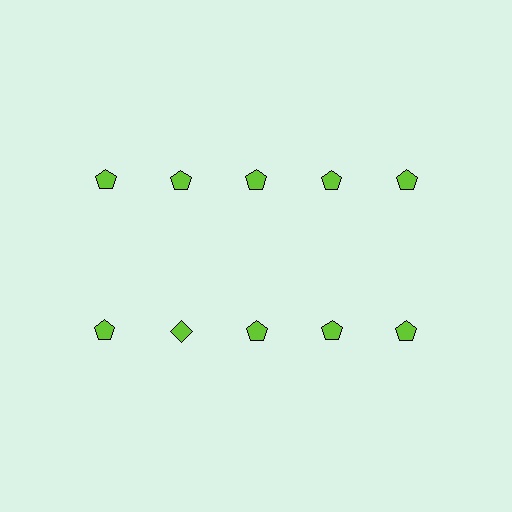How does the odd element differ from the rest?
It has a different shape: diamond instead of pentagon.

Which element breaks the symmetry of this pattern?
The lime diamond in the second row, second from left column breaks the symmetry. All other shapes are lime pentagons.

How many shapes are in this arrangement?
There are 10 shapes arranged in a grid pattern.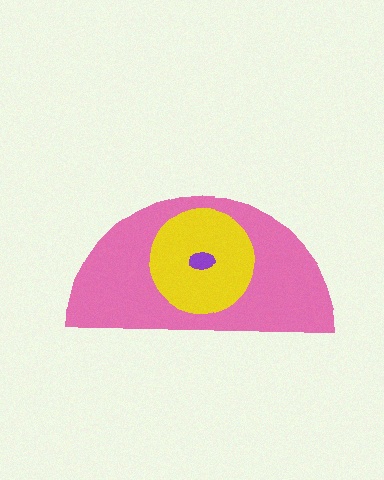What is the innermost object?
The purple ellipse.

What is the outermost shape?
The pink semicircle.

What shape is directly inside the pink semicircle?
The yellow circle.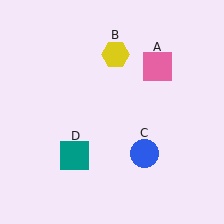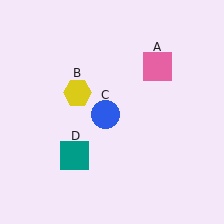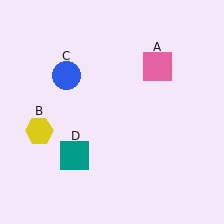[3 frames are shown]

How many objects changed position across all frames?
2 objects changed position: yellow hexagon (object B), blue circle (object C).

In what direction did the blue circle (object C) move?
The blue circle (object C) moved up and to the left.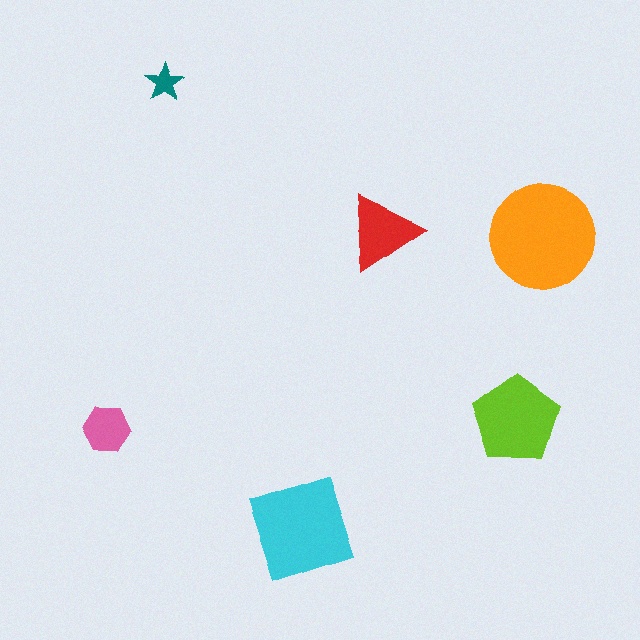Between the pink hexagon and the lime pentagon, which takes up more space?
The lime pentagon.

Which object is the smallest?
The teal star.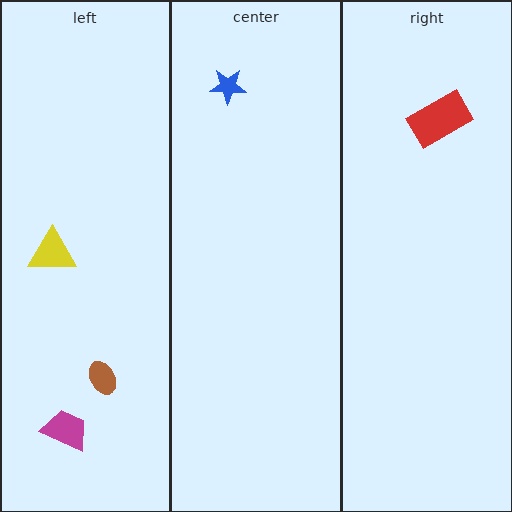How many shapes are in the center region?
1.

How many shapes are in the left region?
3.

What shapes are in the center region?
The blue star.